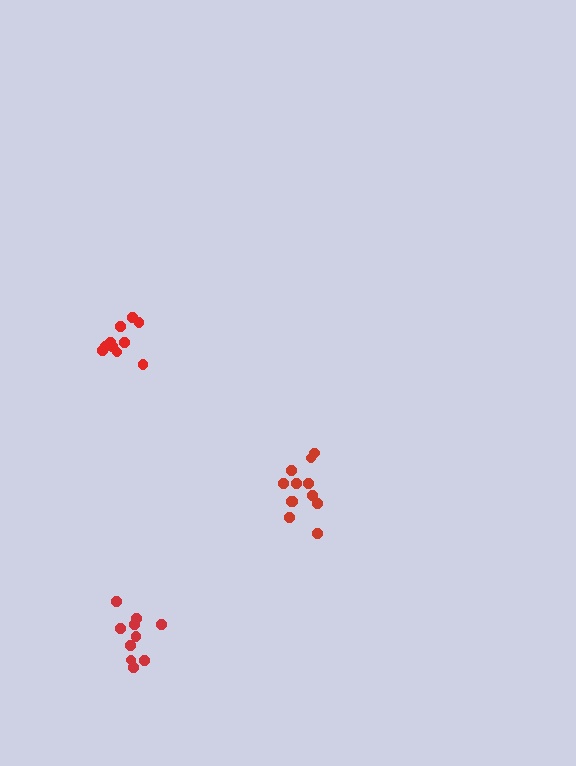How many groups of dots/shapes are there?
There are 3 groups.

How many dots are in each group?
Group 1: 12 dots, Group 2: 10 dots, Group 3: 10 dots (32 total).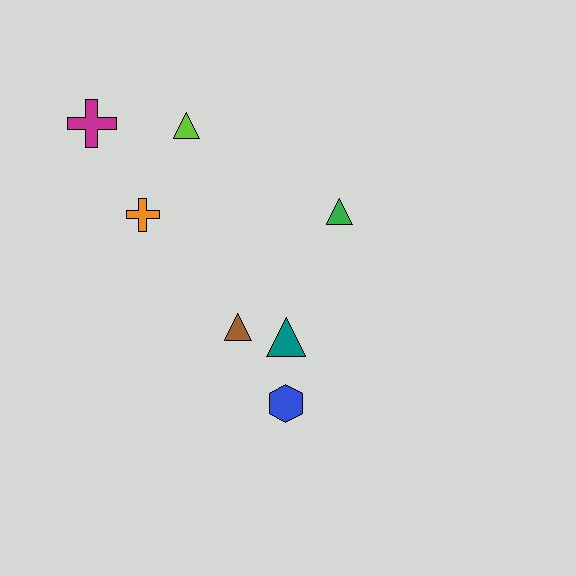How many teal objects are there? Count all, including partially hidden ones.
There is 1 teal object.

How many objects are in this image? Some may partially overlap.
There are 7 objects.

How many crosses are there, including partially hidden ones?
There are 2 crosses.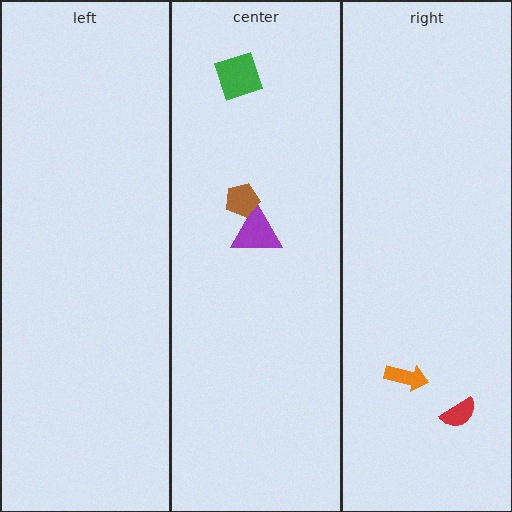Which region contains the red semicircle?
The right region.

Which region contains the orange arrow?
The right region.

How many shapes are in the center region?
3.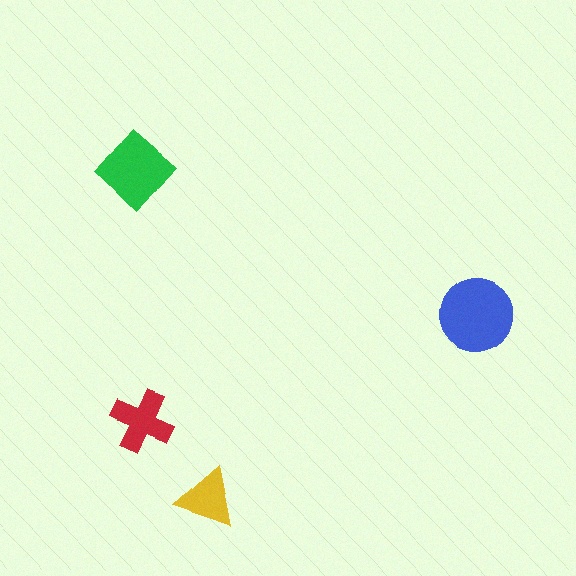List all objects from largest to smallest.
The blue circle, the green diamond, the red cross, the yellow triangle.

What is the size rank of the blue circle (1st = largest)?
1st.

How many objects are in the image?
There are 4 objects in the image.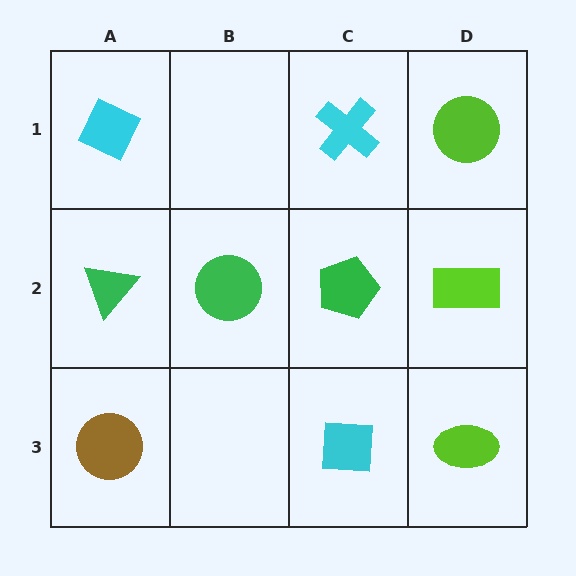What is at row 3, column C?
A cyan square.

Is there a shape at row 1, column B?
No, that cell is empty.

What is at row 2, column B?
A green circle.